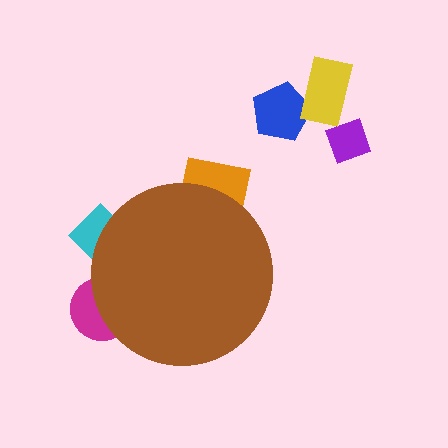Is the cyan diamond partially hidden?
Yes, the cyan diamond is partially hidden behind the brown circle.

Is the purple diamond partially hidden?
No, the purple diamond is fully visible.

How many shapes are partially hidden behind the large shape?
3 shapes are partially hidden.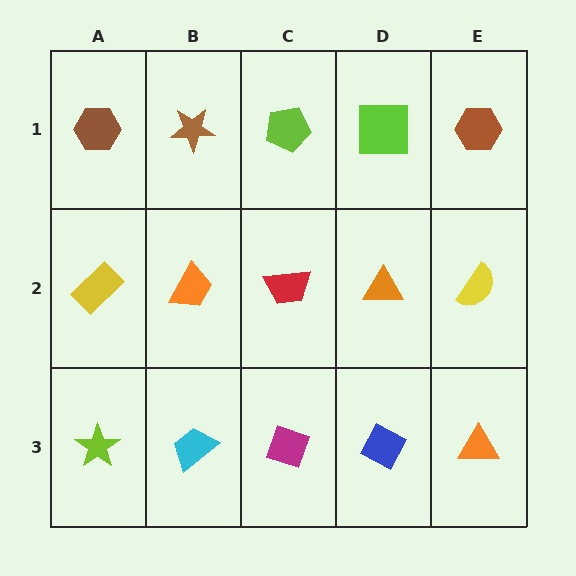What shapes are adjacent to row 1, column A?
A yellow rectangle (row 2, column A), a brown star (row 1, column B).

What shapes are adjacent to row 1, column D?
An orange triangle (row 2, column D), a lime pentagon (row 1, column C), a brown hexagon (row 1, column E).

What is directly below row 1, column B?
An orange trapezoid.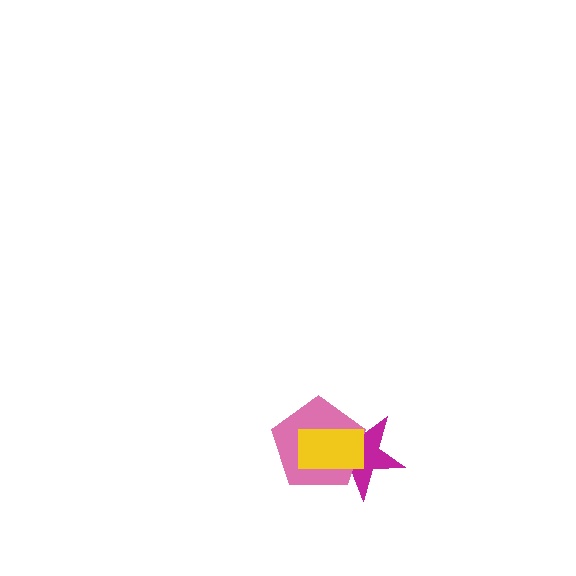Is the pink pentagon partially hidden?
Yes, it is partially covered by another shape.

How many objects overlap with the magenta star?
2 objects overlap with the magenta star.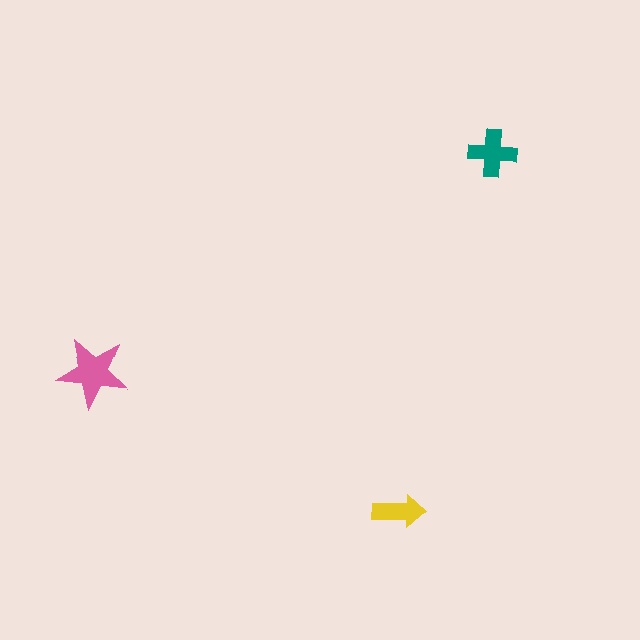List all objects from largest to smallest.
The pink star, the teal cross, the yellow arrow.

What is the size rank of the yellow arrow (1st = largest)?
3rd.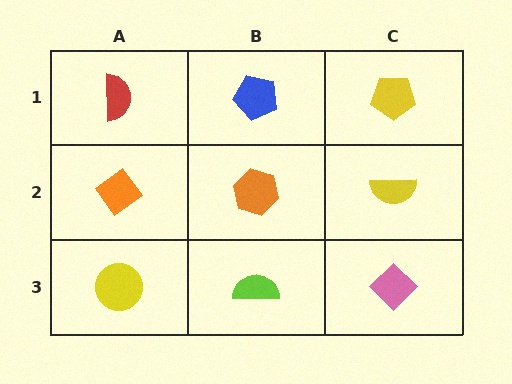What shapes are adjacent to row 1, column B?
An orange hexagon (row 2, column B), a red semicircle (row 1, column A), a yellow pentagon (row 1, column C).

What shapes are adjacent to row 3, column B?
An orange hexagon (row 2, column B), a yellow circle (row 3, column A), a pink diamond (row 3, column C).